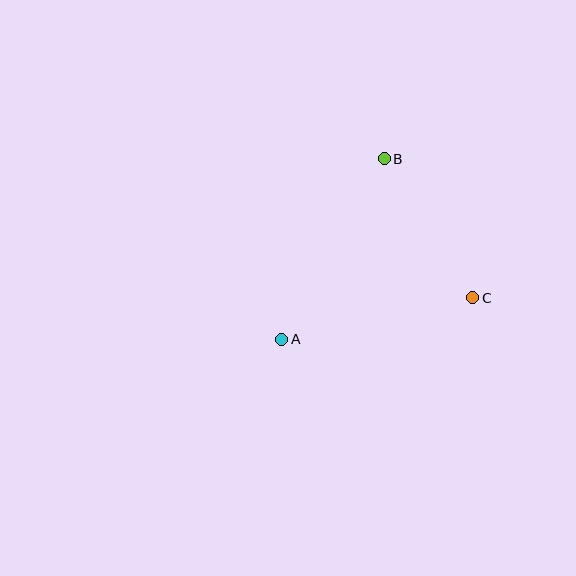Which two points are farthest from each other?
Points A and B are farthest from each other.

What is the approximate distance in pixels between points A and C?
The distance between A and C is approximately 195 pixels.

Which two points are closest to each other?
Points B and C are closest to each other.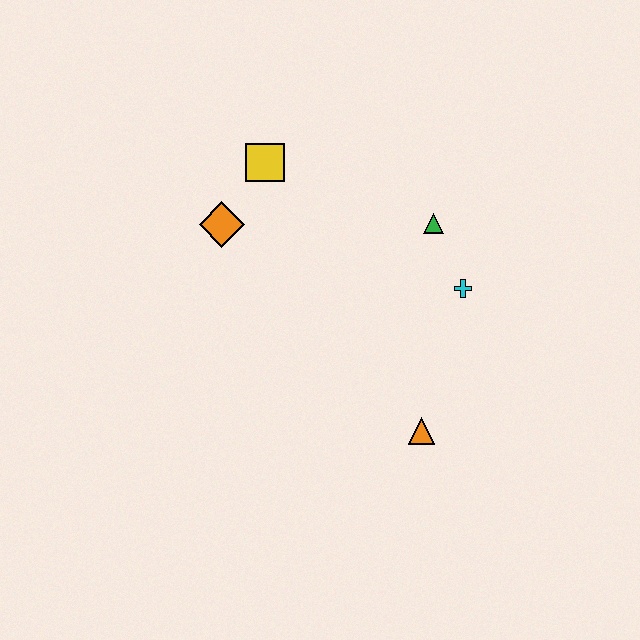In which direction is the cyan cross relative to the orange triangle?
The cyan cross is above the orange triangle.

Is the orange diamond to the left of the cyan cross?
Yes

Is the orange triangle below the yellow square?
Yes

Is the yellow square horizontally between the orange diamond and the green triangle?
Yes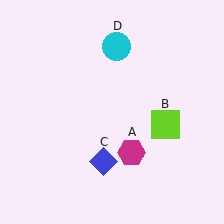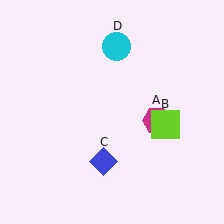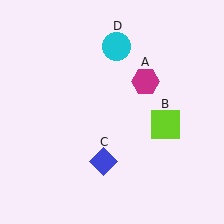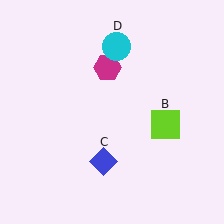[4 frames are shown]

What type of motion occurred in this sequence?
The magenta hexagon (object A) rotated counterclockwise around the center of the scene.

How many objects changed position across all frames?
1 object changed position: magenta hexagon (object A).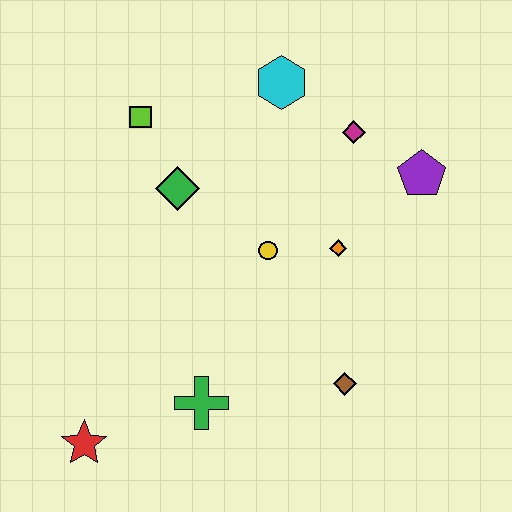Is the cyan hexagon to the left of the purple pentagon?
Yes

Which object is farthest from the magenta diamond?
The red star is farthest from the magenta diamond.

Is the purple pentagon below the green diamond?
No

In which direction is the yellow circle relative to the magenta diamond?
The yellow circle is below the magenta diamond.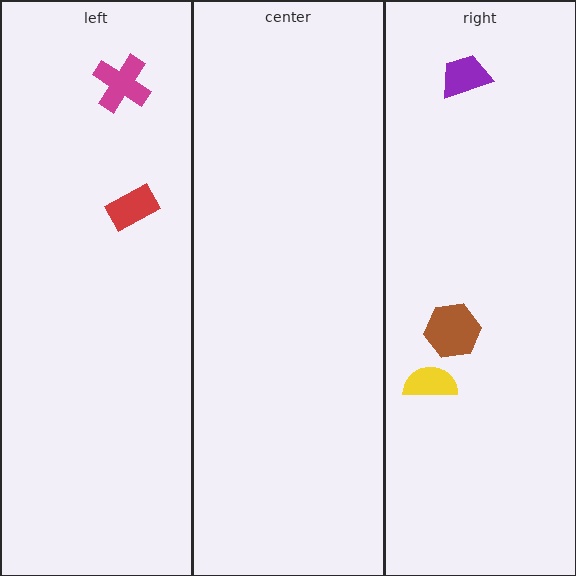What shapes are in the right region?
The brown hexagon, the purple trapezoid, the yellow semicircle.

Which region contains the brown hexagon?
The right region.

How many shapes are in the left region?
2.